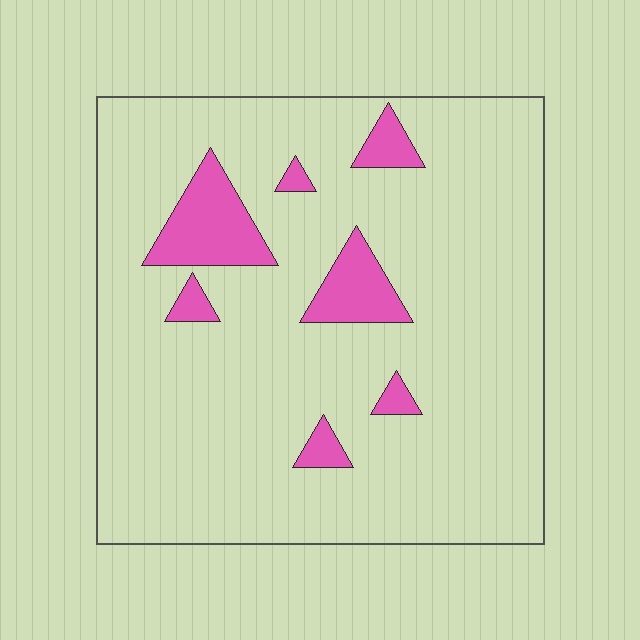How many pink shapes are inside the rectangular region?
7.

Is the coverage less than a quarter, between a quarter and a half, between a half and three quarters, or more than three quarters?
Less than a quarter.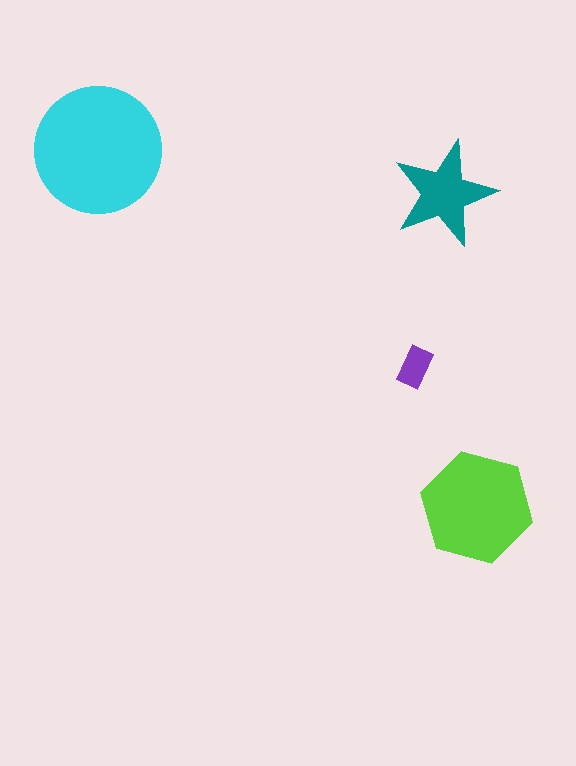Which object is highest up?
The cyan circle is topmost.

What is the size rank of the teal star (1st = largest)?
3rd.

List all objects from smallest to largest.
The purple rectangle, the teal star, the lime hexagon, the cyan circle.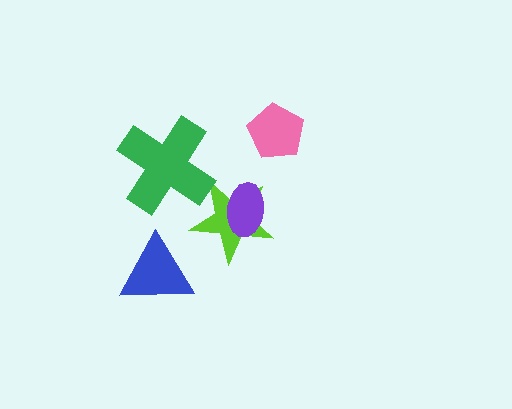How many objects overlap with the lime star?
1 object overlaps with the lime star.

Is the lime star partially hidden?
Yes, it is partially covered by another shape.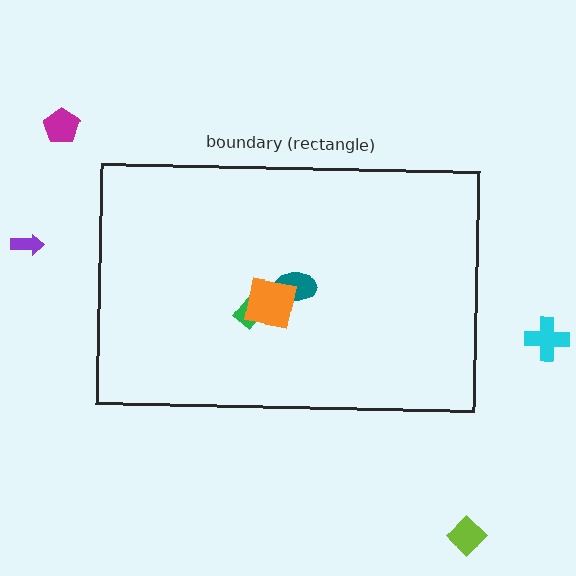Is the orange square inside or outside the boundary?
Inside.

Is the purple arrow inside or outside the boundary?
Outside.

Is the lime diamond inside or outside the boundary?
Outside.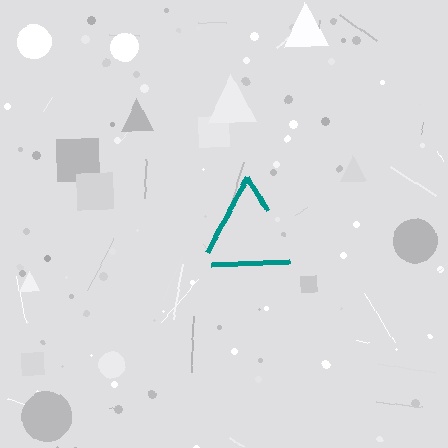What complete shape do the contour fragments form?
The contour fragments form a triangle.